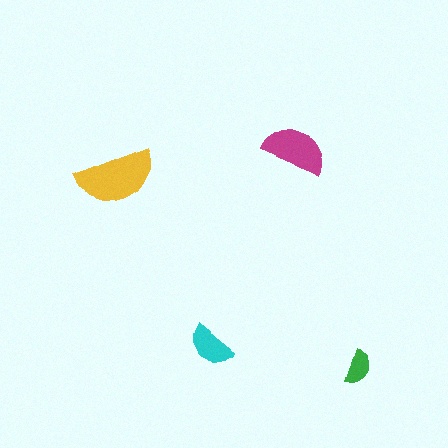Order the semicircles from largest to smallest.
the yellow one, the magenta one, the cyan one, the green one.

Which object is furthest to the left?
The yellow semicircle is leftmost.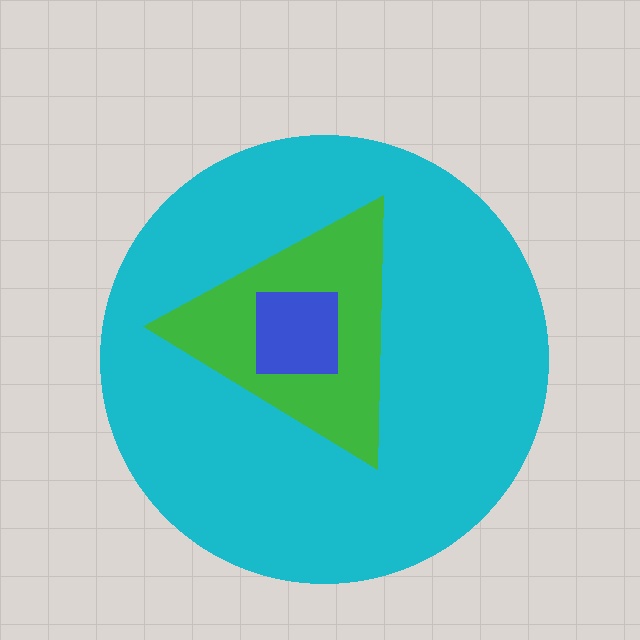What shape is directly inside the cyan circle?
The green triangle.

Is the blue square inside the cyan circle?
Yes.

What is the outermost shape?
The cyan circle.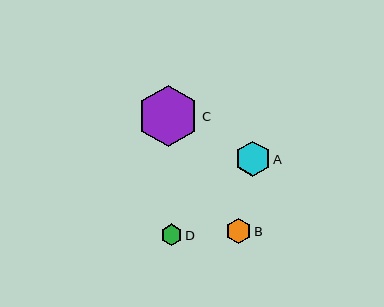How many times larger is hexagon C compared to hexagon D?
Hexagon C is approximately 2.9 times the size of hexagon D.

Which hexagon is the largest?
Hexagon C is the largest with a size of approximately 62 pixels.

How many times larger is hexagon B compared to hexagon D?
Hexagon B is approximately 1.2 times the size of hexagon D.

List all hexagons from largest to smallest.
From largest to smallest: C, A, B, D.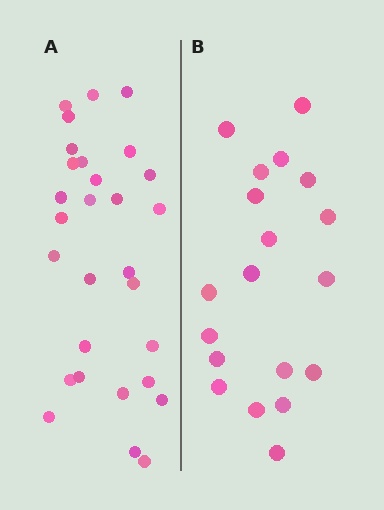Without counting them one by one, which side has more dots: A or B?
Region A (the left region) has more dots.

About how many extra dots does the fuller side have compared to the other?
Region A has roughly 10 or so more dots than region B.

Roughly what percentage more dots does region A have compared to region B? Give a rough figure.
About 55% more.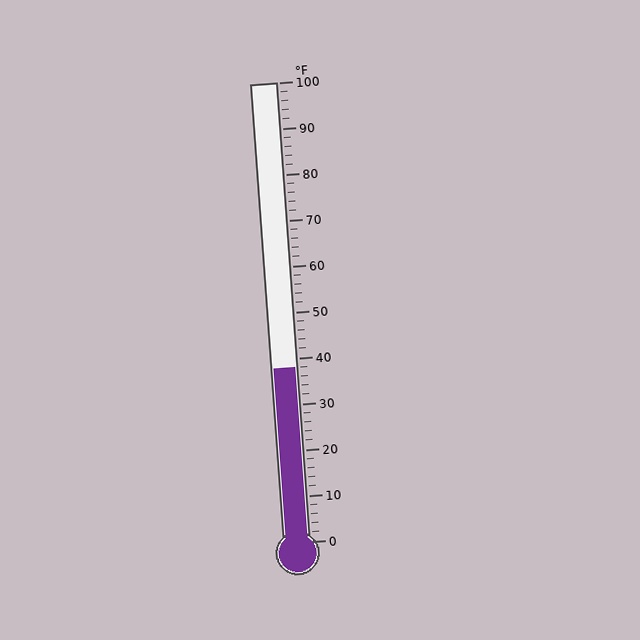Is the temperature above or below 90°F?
The temperature is below 90°F.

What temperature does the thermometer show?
The thermometer shows approximately 38°F.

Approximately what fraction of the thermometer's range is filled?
The thermometer is filled to approximately 40% of its range.